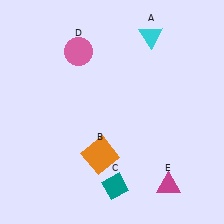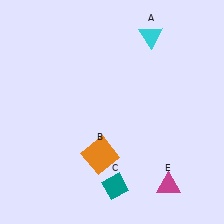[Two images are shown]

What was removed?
The pink circle (D) was removed in Image 2.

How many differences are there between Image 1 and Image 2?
There is 1 difference between the two images.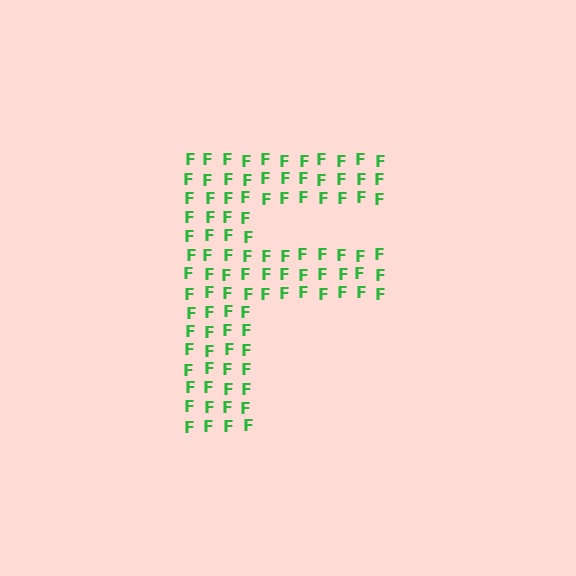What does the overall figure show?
The overall figure shows the letter F.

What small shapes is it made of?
It is made of small letter F's.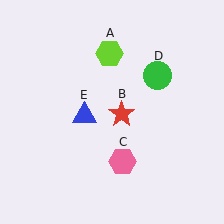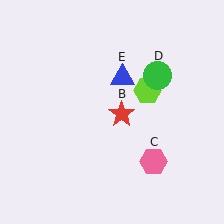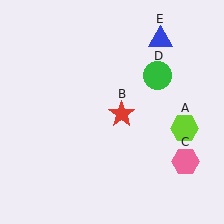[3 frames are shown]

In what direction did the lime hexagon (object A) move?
The lime hexagon (object A) moved down and to the right.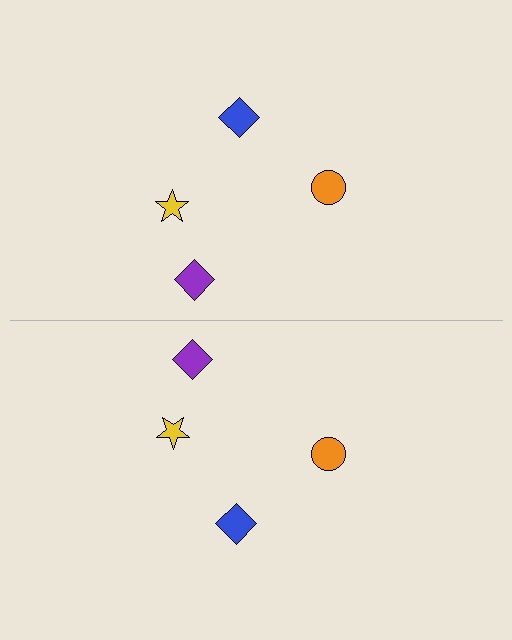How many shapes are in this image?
There are 8 shapes in this image.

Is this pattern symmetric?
Yes, this pattern has bilateral (reflection) symmetry.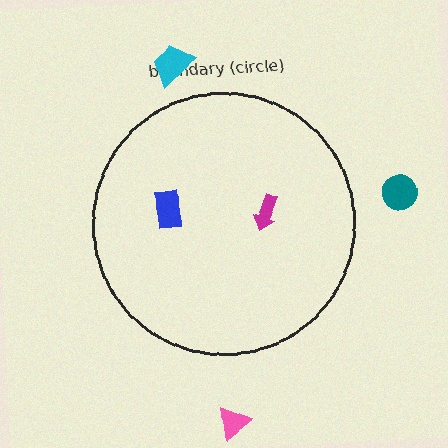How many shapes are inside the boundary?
2 inside, 3 outside.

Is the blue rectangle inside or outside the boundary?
Inside.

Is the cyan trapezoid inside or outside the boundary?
Outside.